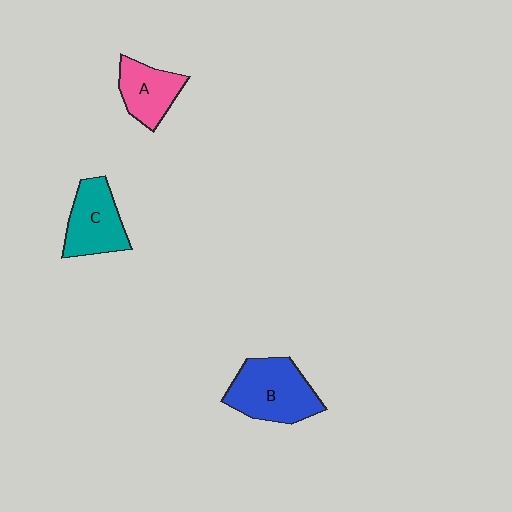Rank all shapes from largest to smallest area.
From largest to smallest: B (blue), C (teal), A (pink).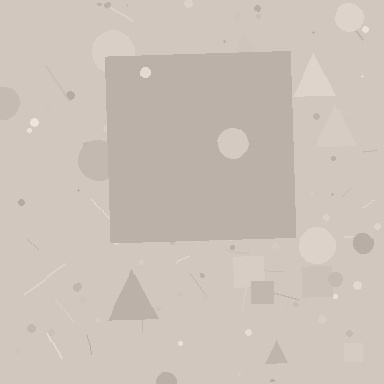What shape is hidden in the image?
A square is hidden in the image.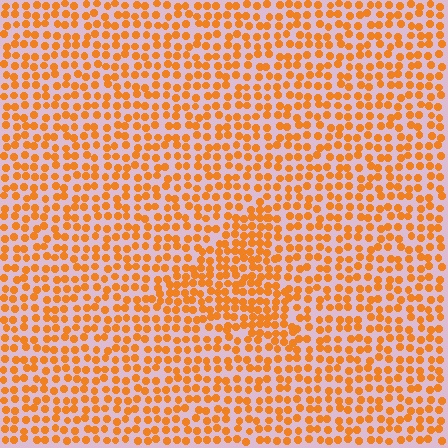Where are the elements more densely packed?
The elements are more densely packed inside the triangle boundary.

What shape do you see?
I see a triangle.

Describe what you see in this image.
The image contains small orange elements arranged at two different densities. A triangle-shaped region is visible where the elements are more densely packed than the surrounding area.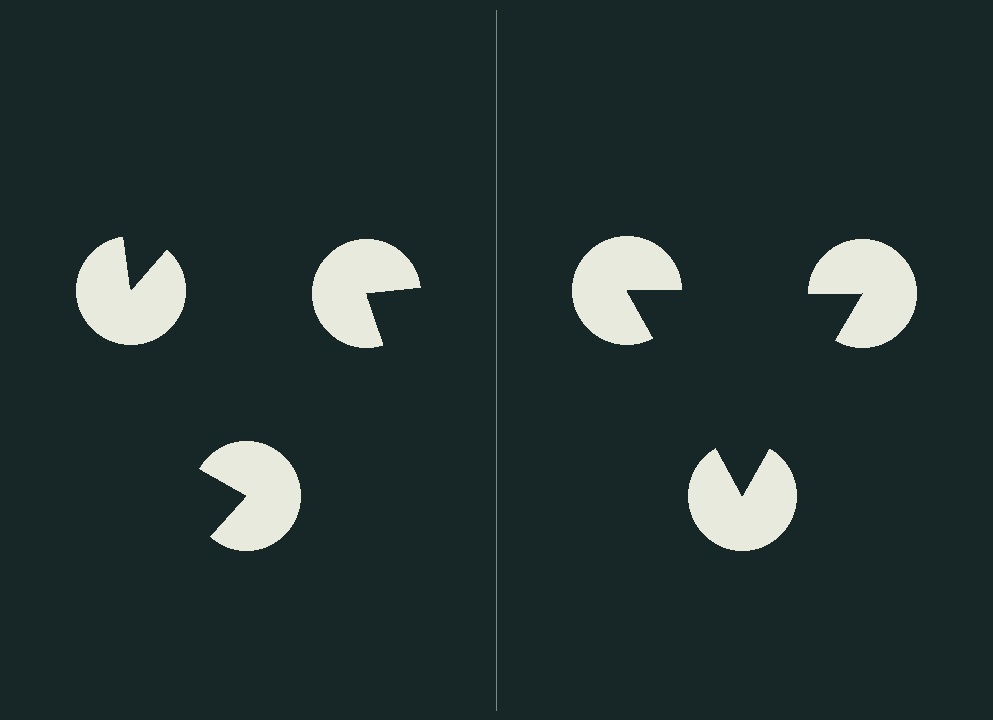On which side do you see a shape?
An illusory triangle appears on the right side. On the left side the wedge cuts are rotated, so no coherent shape forms.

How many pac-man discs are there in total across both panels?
6 — 3 on each side.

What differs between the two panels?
The pac-man discs are positioned identically on both sides; only the wedge orientations differ. On the right they align to a triangle; on the left they are misaligned.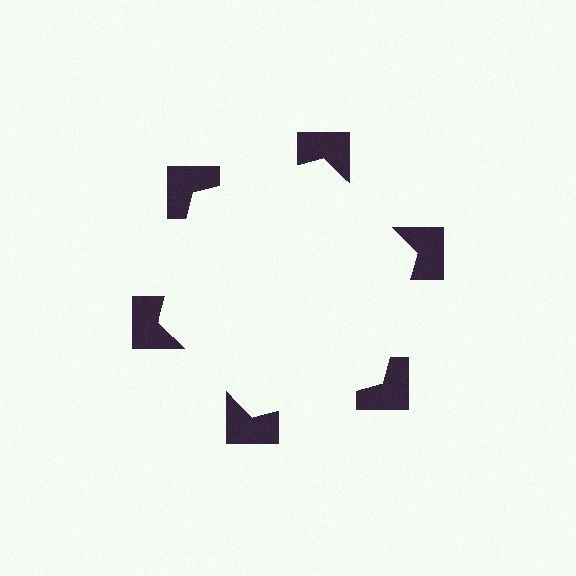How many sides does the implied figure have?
6 sides.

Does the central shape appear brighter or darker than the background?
It typically appears slightly brighter than the background, even though no actual brightness change is drawn.